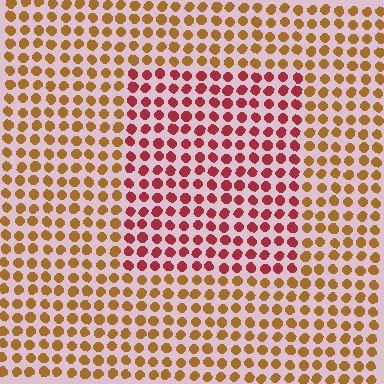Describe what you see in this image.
The image is filled with small brown elements in a uniform arrangement. A rectangle-shaped region is visible where the elements are tinted to a slightly different hue, forming a subtle color boundary.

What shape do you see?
I see a rectangle.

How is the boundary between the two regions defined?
The boundary is defined purely by a slight shift in hue (about 43 degrees). Spacing, size, and orientation are identical on both sides.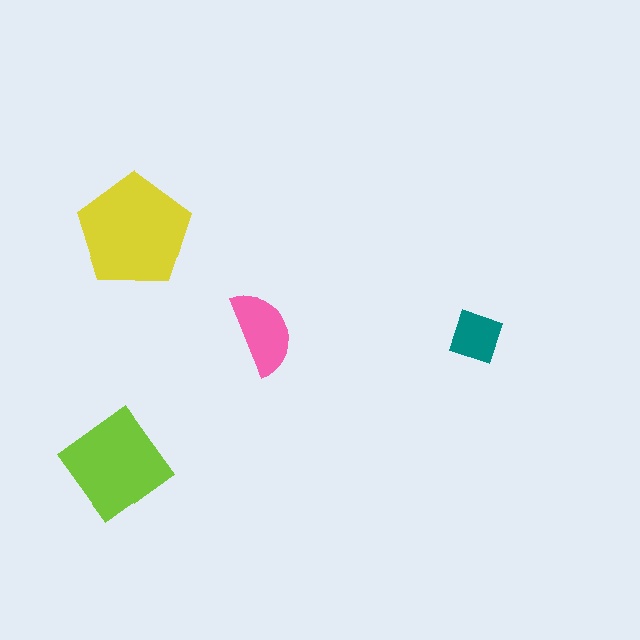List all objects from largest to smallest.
The yellow pentagon, the lime diamond, the pink semicircle, the teal square.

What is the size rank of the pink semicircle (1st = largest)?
3rd.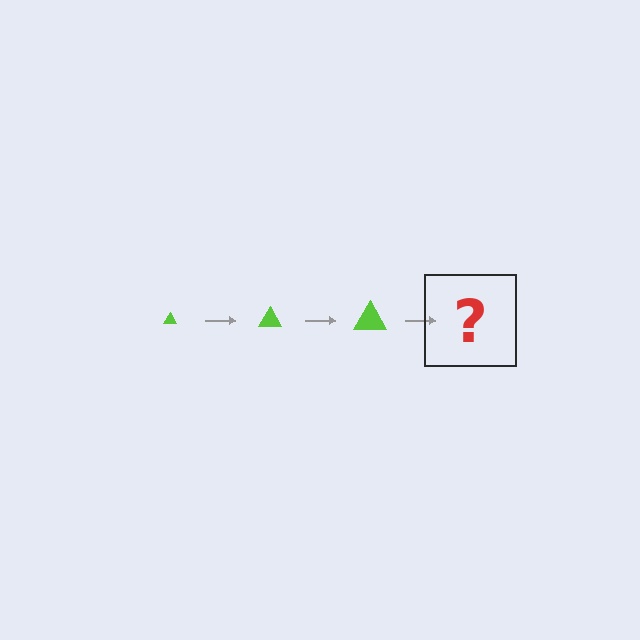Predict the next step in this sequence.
The next step is a lime triangle, larger than the previous one.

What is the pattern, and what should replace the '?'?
The pattern is that the triangle gets progressively larger each step. The '?' should be a lime triangle, larger than the previous one.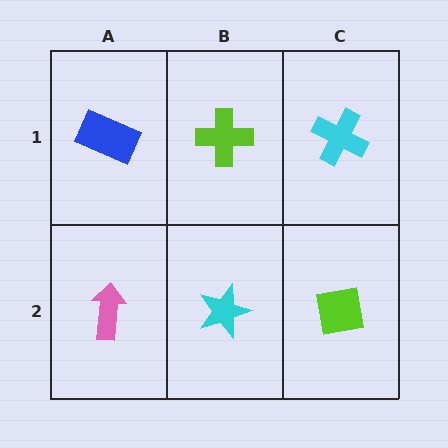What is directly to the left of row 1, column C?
A lime cross.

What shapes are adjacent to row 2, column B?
A lime cross (row 1, column B), a pink arrow (row 2, column A), a lime square (row 2, column C).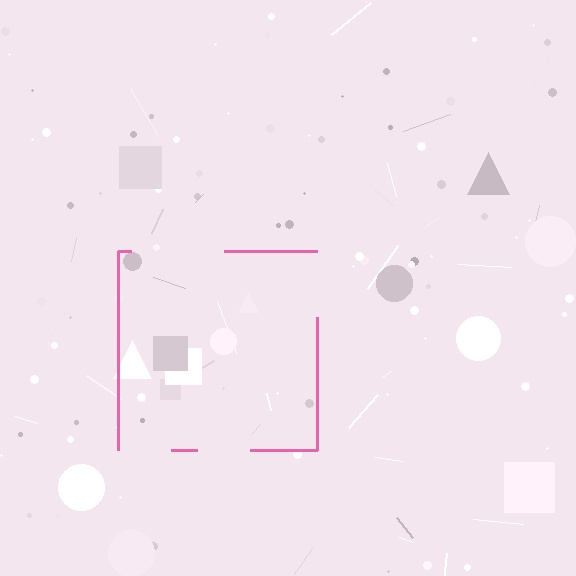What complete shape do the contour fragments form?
The contour fragments form a square.